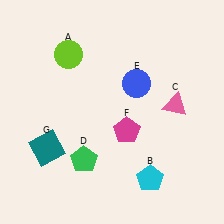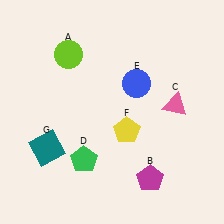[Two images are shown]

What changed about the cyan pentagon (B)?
In Image 1, B is cyan. In Image 2, it changed to magenta.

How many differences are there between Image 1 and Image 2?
There are 2 differences between the two images.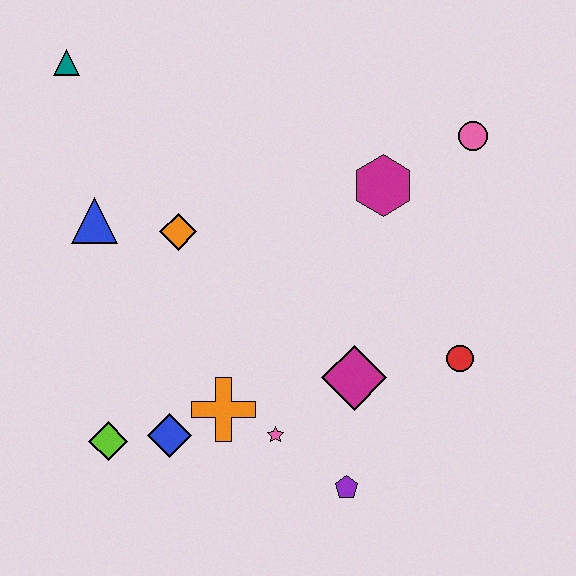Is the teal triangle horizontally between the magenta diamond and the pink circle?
No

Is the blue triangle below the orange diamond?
No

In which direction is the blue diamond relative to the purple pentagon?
The blue diamond is to the left of the purple pentagon.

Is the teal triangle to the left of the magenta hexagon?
Yes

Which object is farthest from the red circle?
The teal triangle is farthest from the red circle.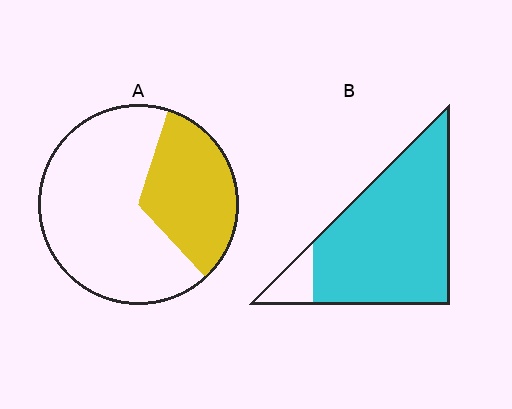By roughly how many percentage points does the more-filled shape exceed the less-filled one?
By roughly 55 percentage points (B over A).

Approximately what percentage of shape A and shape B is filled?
A is approximately 35% and B is approximately 90%.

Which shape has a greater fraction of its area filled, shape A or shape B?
Shape B.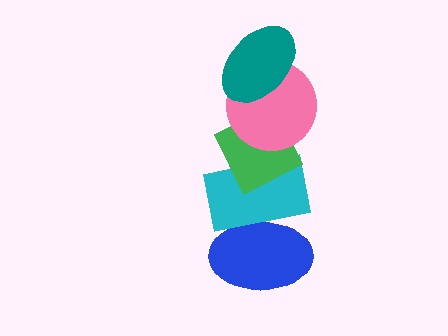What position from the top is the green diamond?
The green diamond is 3rd from the top.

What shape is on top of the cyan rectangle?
The green diamond is on top of the cyan rectangle.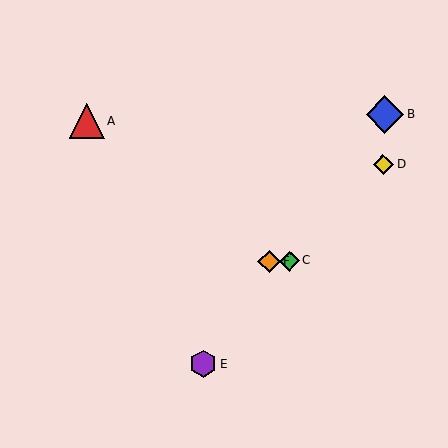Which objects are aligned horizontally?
Objects C, F are aligned horizontally.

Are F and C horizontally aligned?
Yes, both are at y≈261.